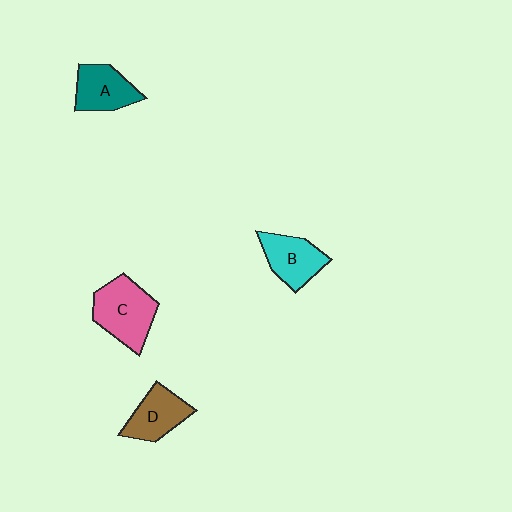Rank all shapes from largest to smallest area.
From largest to smallest: C (pink), B (cyan), A (teal), D (brown).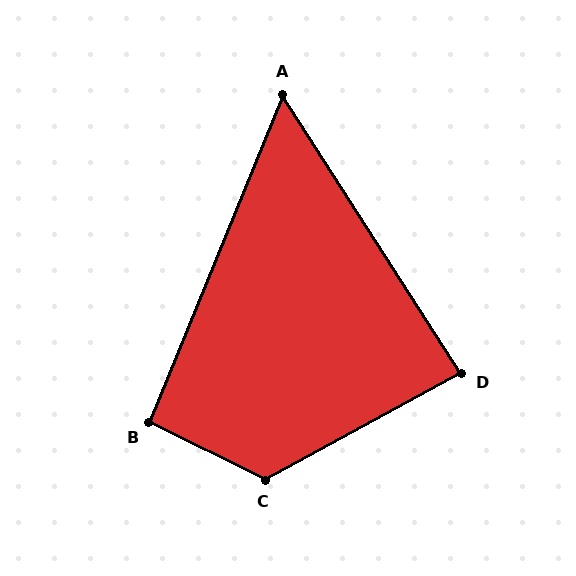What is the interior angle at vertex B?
Approximately 94 degrees (approximately right).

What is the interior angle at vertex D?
Approximately 86 degrees (approximately right).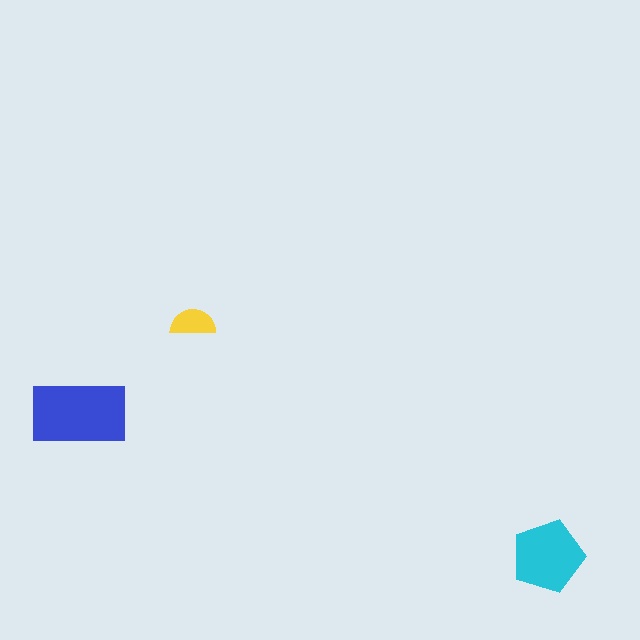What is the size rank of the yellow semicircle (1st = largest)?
3rd.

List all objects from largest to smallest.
The blue rectangle, the cyan pentagon, the yellow semicircle.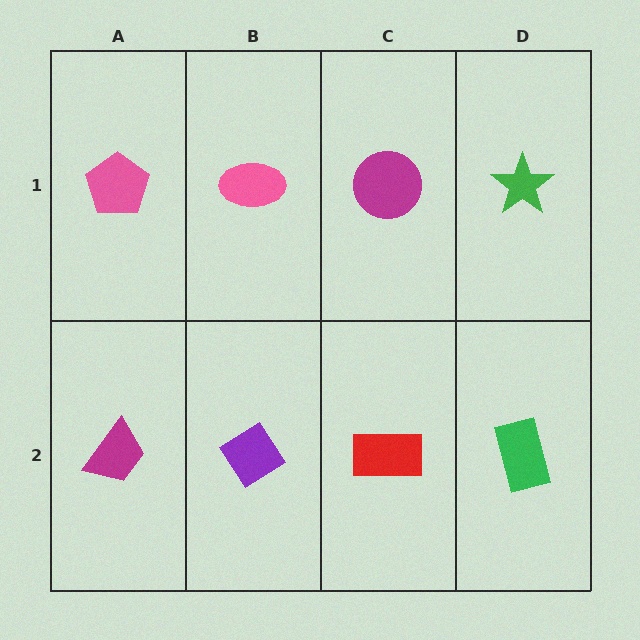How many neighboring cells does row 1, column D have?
2.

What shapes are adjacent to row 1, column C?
A red rectangle (row 2, column C), a pink ellipse (row 1, column B), a green star (row 1, column D).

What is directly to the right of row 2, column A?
A purple diamond.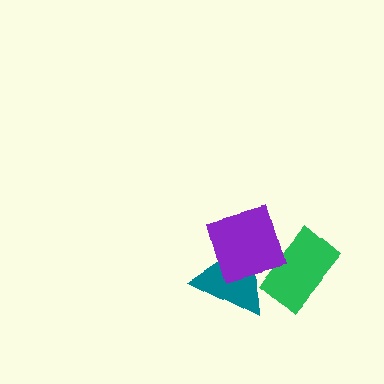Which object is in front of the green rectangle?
The purple square is in front of the green rectangle.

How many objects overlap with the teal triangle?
2 objects overlap with the teal triangle.